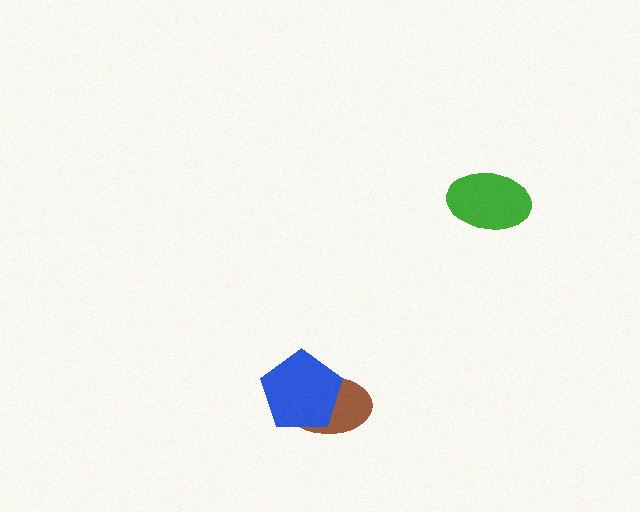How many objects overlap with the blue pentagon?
1 object overlaps with the blue pentagon.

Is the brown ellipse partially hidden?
Yes, it is partially covered by another shape.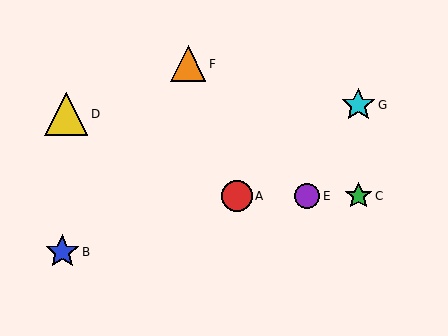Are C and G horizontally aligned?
No, C is at y≈196 and G is at y≈105.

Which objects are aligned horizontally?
Objects A, C, E are aligned horizontally.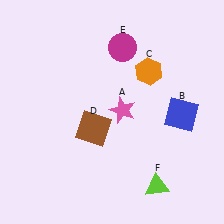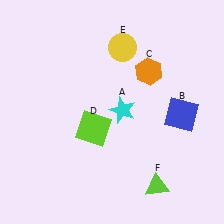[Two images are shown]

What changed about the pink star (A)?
In Image 1, A is pink. In Image 2, it changed to cyan.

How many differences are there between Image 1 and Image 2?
There are 3 differences between the two images.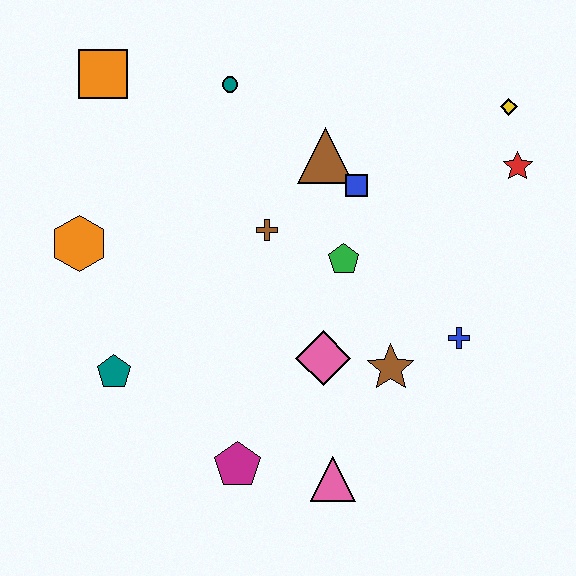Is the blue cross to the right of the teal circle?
Yes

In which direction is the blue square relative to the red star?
The blue square is to the left of the red star.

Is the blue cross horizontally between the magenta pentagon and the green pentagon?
No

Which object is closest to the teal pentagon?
The orange hexagon is closest to the teal pentagon.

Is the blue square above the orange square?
No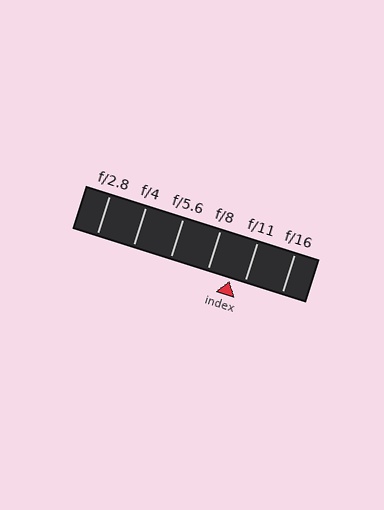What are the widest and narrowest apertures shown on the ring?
The widest aperture shown is f/2.8 and the narrowest is f/16.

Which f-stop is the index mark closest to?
The index mark is closest to f/11.